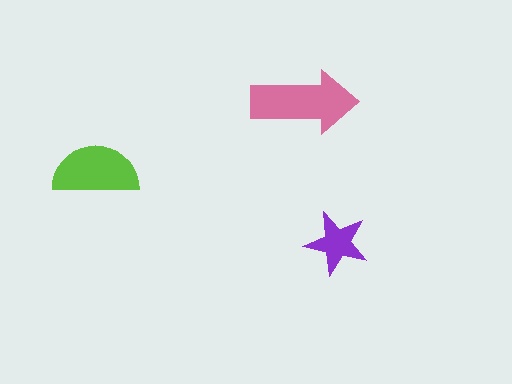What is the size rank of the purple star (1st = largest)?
3rd.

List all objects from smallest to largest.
The purple star, the lime semicircle, the pink arrow.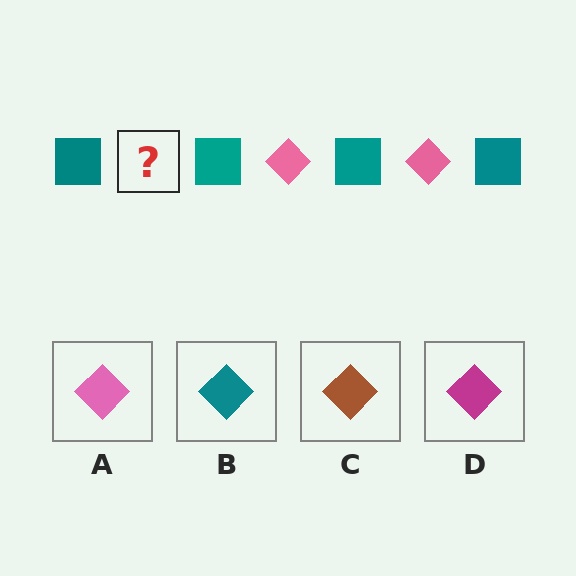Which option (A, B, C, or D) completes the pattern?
A.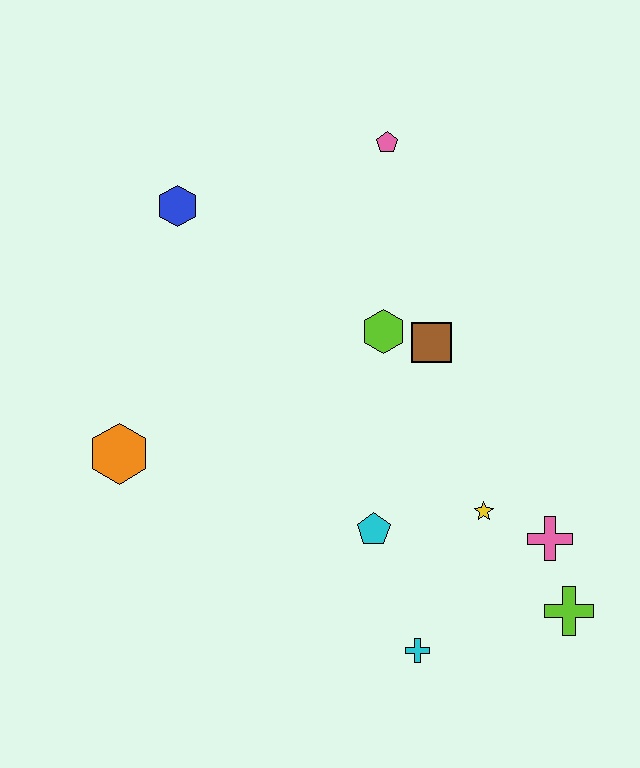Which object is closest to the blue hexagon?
The pink pentagon is closest to the blue hexagon.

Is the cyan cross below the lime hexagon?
Yes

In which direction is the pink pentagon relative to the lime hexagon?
The pink pentagon is above the lime hexagon.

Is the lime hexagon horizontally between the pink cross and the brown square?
No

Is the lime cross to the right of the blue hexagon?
Yes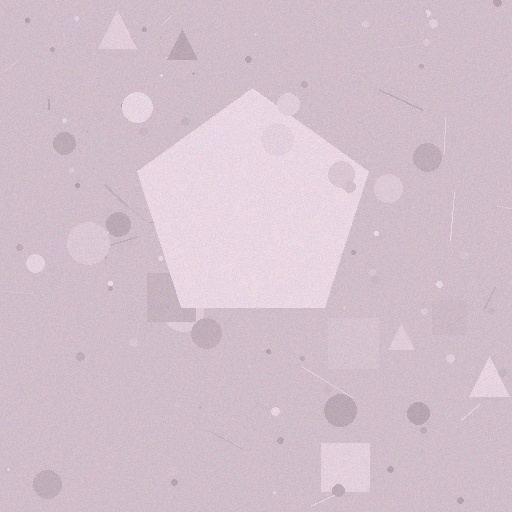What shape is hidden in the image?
A pentagon is hidden in the image.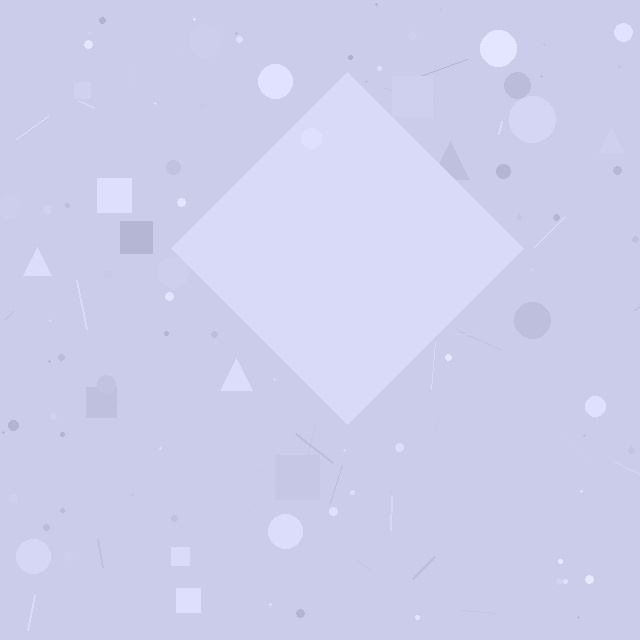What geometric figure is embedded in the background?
A diamond is embedded in the background.